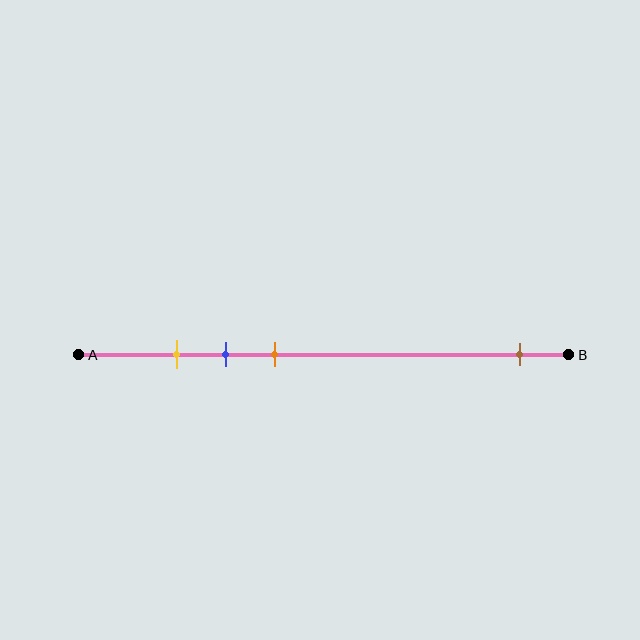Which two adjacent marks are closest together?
The yellow and blue marks are the closest adjacent pair.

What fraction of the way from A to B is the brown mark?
The brown mark is approximately 90% (0.9) of the way from A to B.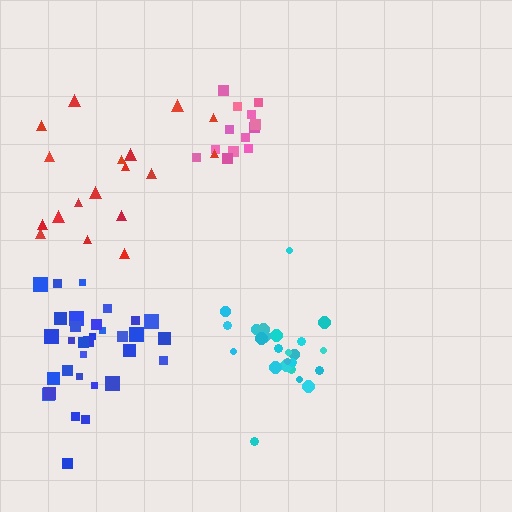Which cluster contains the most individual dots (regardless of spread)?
Blue (32).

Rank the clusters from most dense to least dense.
blue, pink, cyan, red.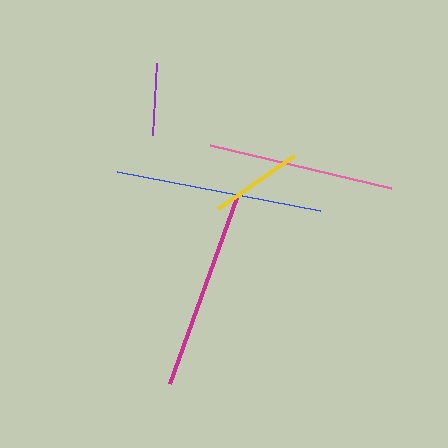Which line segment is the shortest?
The purple line is the shortest at approximately 72 pixels.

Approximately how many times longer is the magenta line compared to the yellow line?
The magenta line is approximately 2.1 times the length of the yellow line.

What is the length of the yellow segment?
The yellow segment is approximately 92 pixels long.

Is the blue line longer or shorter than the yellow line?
The blue line is longer than the yellow line.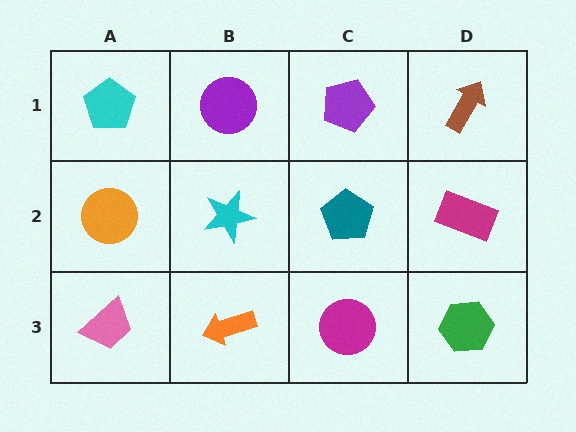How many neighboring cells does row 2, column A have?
3.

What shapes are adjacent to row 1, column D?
A magenta rectangle (row 2, column D), a purple pentagon (row 1, column C).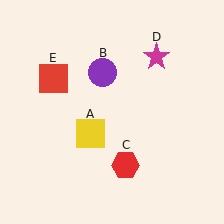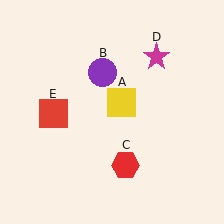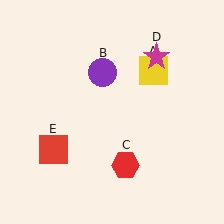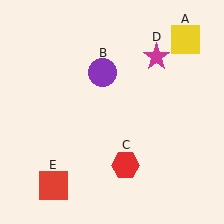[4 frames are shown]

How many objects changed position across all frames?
2 objects changed position: yellow square (object A), red square (object E).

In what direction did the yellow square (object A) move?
The yellow square (object A) moved up and to the right.